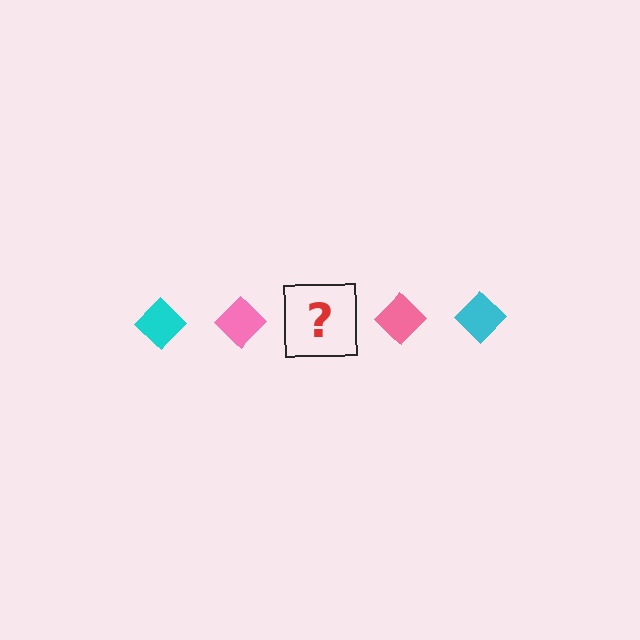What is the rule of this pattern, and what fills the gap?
The rule is that the pattern cycles through cyan, pink diamonds. The gap should be filled with a cyan diamond.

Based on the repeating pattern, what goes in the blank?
The blank should be a cyan diamond.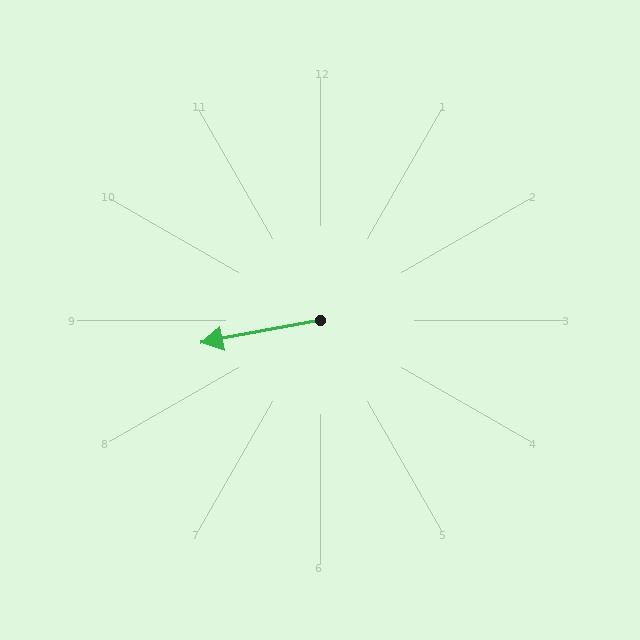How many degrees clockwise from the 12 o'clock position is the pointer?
Approximately 259 degrees.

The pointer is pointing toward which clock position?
Roughly 9 o'clock.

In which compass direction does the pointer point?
West.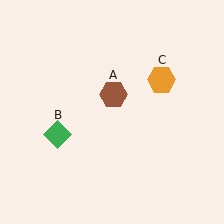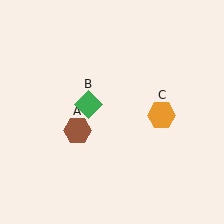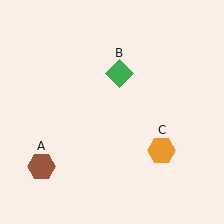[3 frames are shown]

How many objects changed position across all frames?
3 objects changed position: brown hexagon (object A), green diamond (object B), orange hexagon (object C).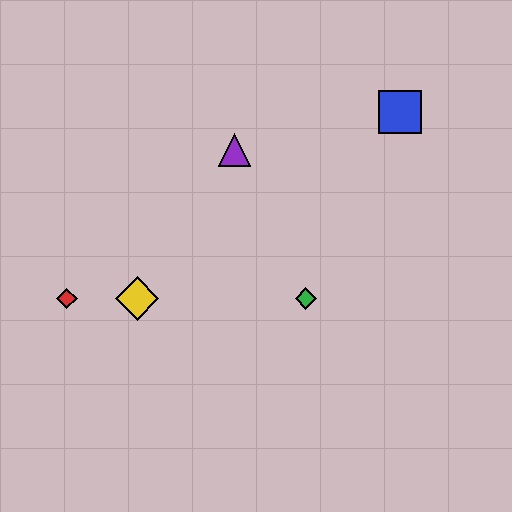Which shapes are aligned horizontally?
The red diamond, the green diamond, the yellow diamond are aligned horizontally.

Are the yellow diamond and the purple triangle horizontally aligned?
No, the yellow diamond is at y≈299 and the purple triangle is at y≈150.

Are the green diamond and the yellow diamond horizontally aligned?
Yes, both are at y≈299.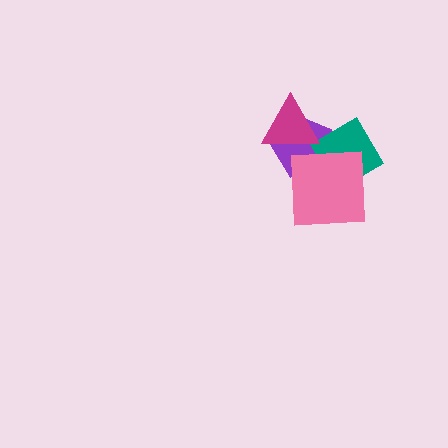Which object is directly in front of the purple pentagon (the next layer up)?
The teal diamond is directly in front of the purple pentagon.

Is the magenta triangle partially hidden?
No, no other shape covers it.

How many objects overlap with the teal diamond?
3 objects overlap with the teal diamond.